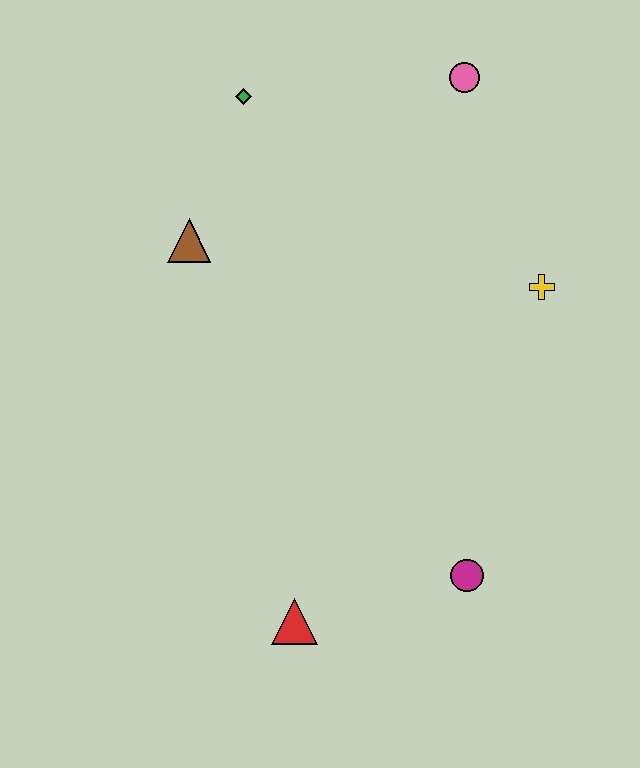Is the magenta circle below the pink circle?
Yes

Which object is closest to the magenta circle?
The red triangle is closest to the magenta circle.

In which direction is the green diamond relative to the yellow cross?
The green diamond is to the left of the yellow cross.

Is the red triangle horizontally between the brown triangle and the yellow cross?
Yes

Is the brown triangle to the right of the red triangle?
No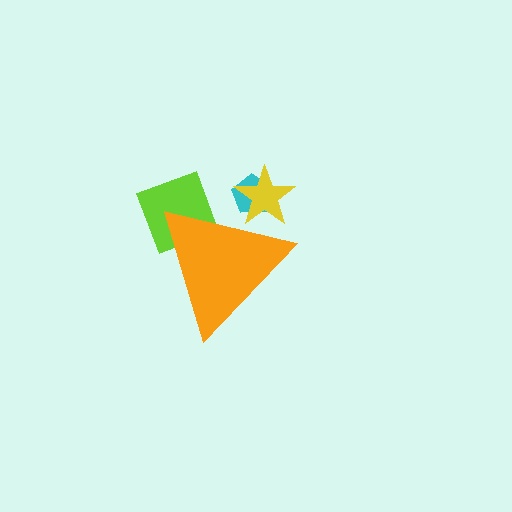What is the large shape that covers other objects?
An orange triangle.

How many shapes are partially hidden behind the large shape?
3 shapes are partially hidden.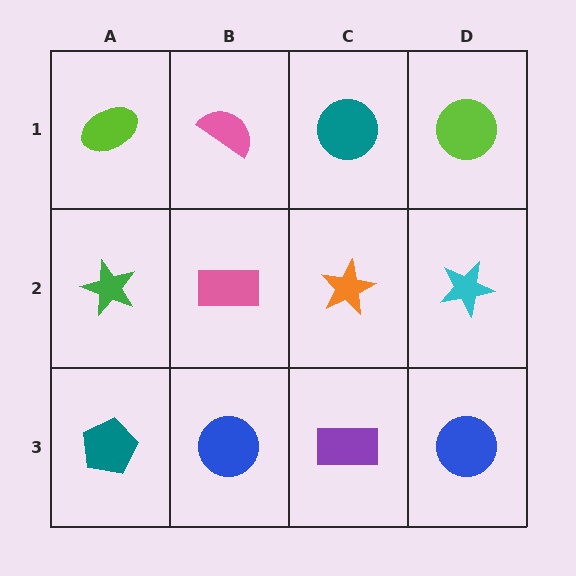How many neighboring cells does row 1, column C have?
3.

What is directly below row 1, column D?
A cyan star.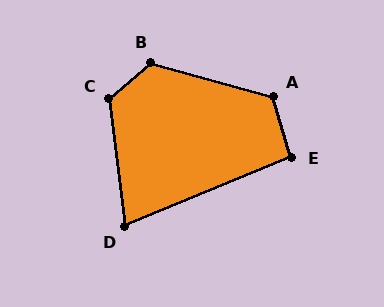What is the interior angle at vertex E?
Approximately 96 degrees (obtuse).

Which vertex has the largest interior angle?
B, at approximately 124 degrees.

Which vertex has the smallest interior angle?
D, at approximately 75 degrees.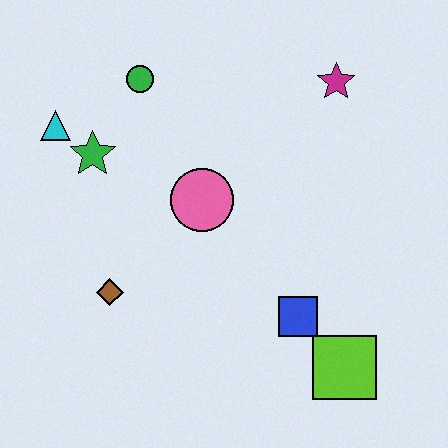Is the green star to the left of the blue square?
Yes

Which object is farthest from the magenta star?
The brown diamond is farthest from the magenta star.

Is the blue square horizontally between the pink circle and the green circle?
No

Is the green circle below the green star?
No